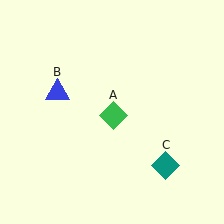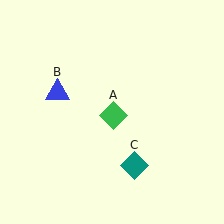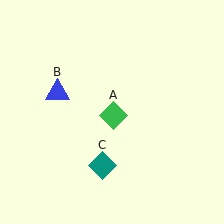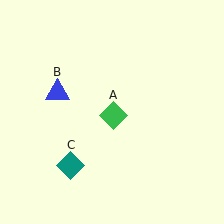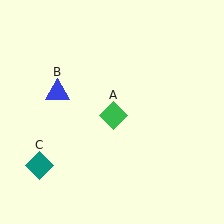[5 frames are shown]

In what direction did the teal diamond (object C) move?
The teal diamond (object C) moved left.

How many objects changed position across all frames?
1 object changed position: teal diamond (object C).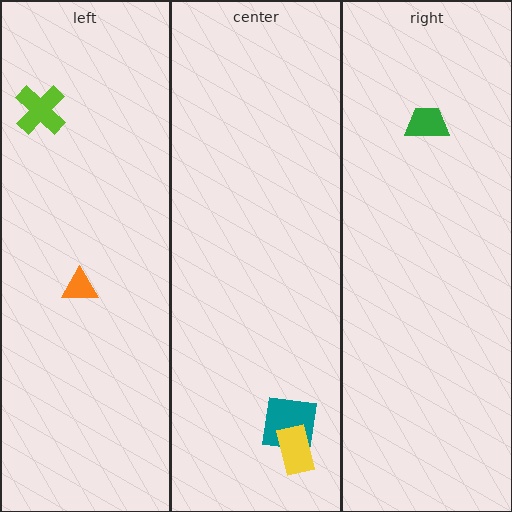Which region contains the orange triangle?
The left region.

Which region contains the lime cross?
The left region.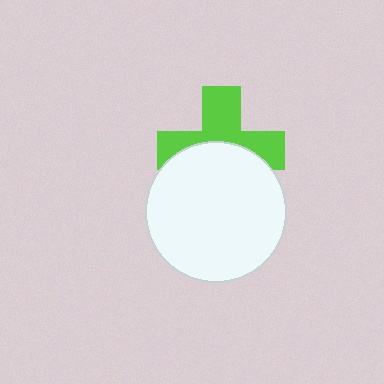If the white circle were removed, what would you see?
You would see the complete lime cross.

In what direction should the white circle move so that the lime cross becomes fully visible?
The white circle should move down. That is the shortest direction to clear the overlap and leave the lime cross fully visible.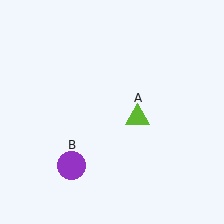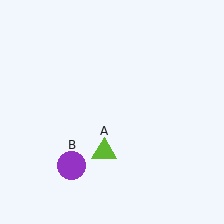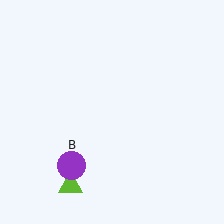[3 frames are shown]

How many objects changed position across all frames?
1 object changed position: lime triangle (object A).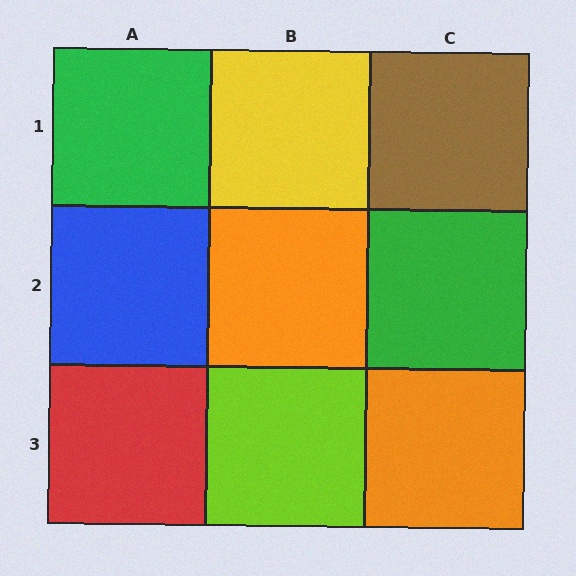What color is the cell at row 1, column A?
Green.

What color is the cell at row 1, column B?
Yellow.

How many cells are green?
2 cells are green.